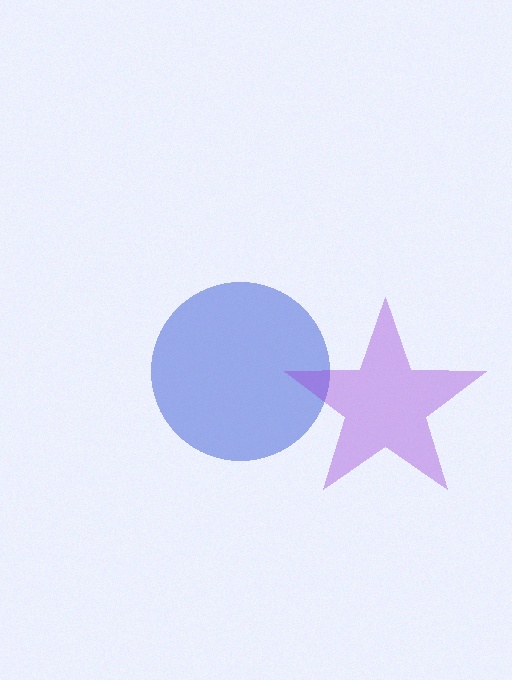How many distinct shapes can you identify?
There are 2 distinct shapes: a blue circle, a purple star.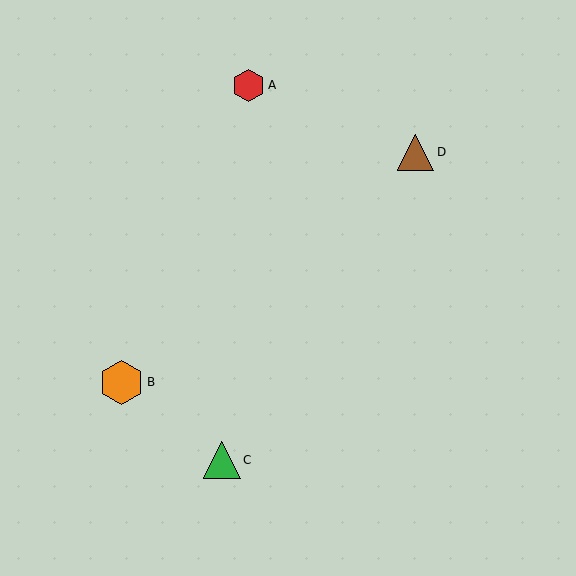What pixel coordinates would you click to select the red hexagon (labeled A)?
Click at (249, 85) to select the red hexagon A.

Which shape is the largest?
The orange hexagon (labeled B) is the largest.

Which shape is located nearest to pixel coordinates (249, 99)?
The red hexagon (labeled A) at (249, 85) is nearest to that location.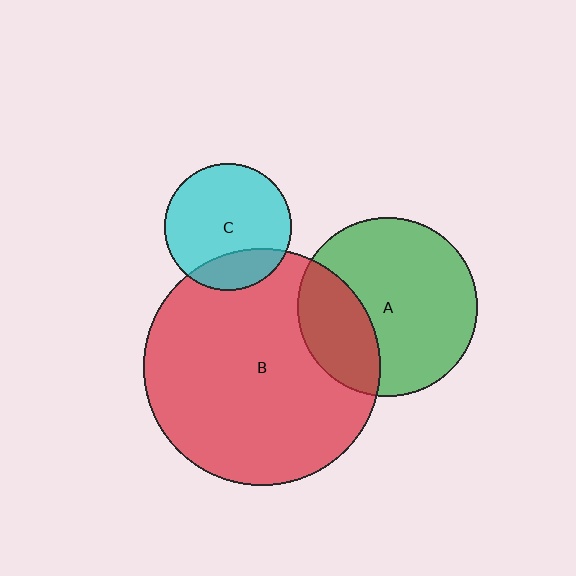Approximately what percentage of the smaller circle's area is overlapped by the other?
Approximately 20%.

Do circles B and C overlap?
Yes.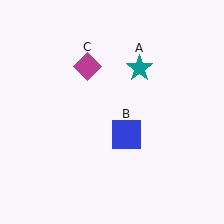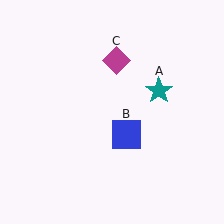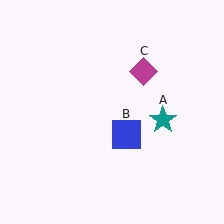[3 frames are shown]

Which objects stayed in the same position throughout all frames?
Blue square (object B) remained stationary.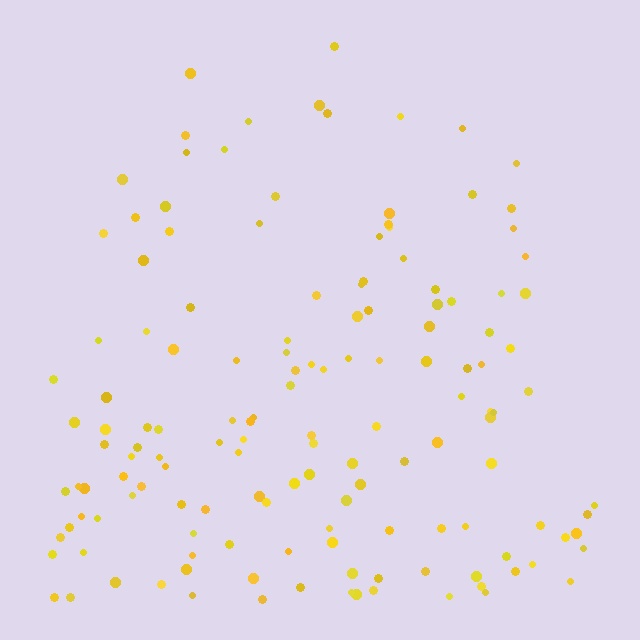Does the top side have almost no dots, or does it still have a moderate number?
Still a moderate number, just noticeably fewer than the bottom.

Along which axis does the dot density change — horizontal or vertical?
Vertical.